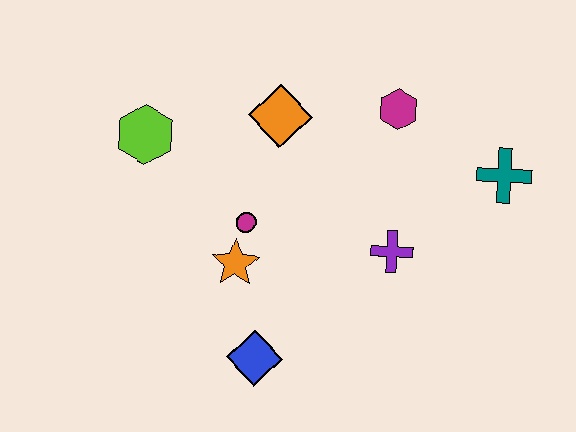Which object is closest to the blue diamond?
The orange star is closest to the blue diamond.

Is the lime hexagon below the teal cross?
No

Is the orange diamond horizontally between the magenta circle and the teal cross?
Yes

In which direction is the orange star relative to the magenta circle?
The orange star is below the magenta circle.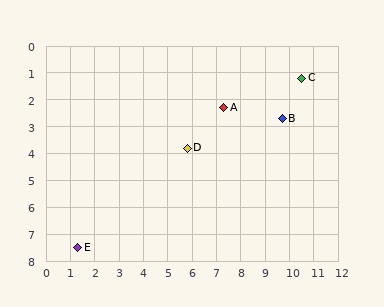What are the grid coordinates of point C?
Point C is at approximately (10.5, 1.2).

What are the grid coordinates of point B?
Point B is at approximately (9.7, 2.7).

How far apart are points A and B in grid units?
Points A and B are about 2.4 grid units apart.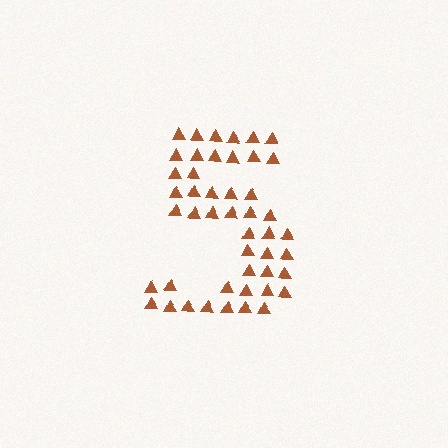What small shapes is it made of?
It is made of small triangles.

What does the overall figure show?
The overall figure shows the digit 5.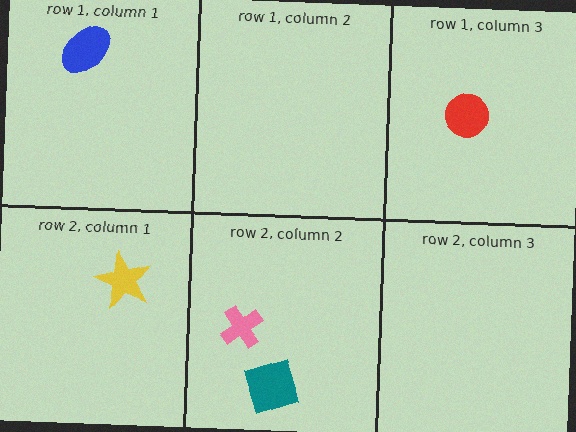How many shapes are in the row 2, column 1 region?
1.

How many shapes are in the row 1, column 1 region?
1.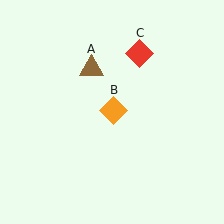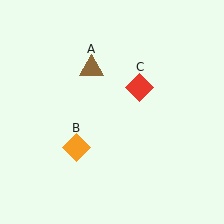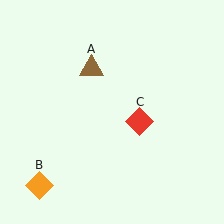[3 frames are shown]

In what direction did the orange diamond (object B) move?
The orange diamond (object B) moved down and to the left.